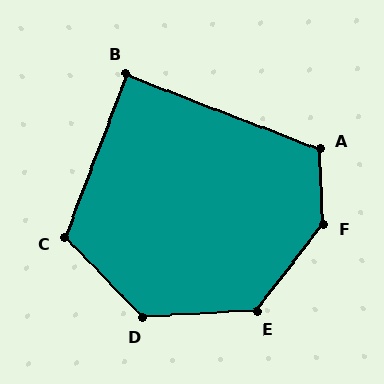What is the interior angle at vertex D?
Approximately 130 degrees (obtuse).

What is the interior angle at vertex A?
Approximately 113 degrees (obtuse).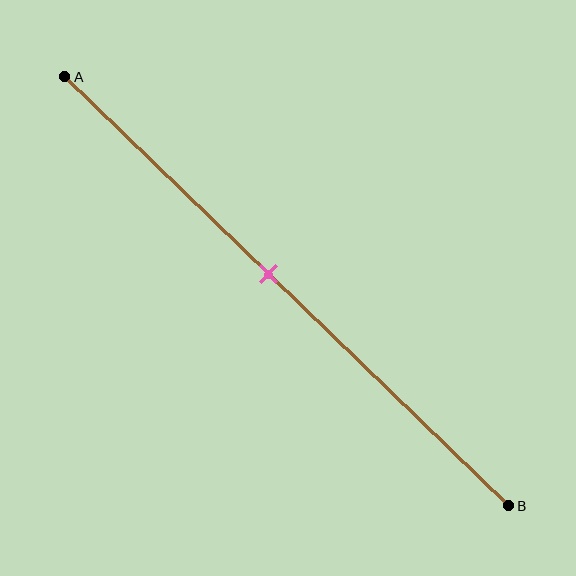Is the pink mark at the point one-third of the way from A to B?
No, the mark is at about 45% from A, not at the 33% one-third point.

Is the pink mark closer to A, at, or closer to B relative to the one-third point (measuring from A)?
The pink mark is closer to point B than the one-third point of segment AB.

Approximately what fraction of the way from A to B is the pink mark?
The pink mark is approximately 45% of the way from A to B.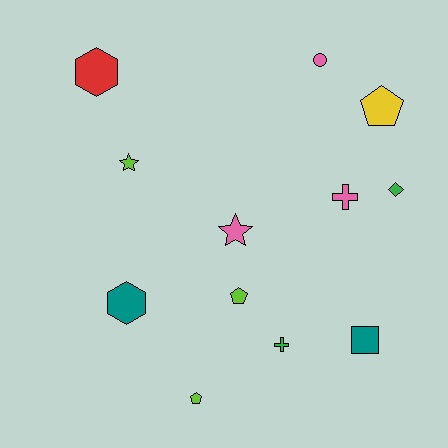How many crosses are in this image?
There are 2 crosses.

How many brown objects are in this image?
There are no brown objects.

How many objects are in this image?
There are 12 objects.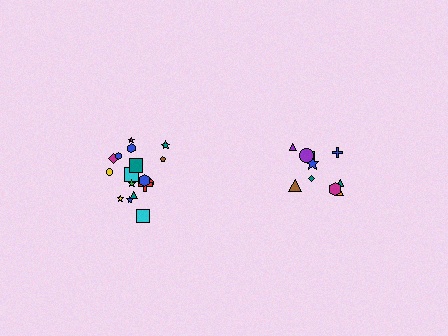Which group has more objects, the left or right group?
The left group.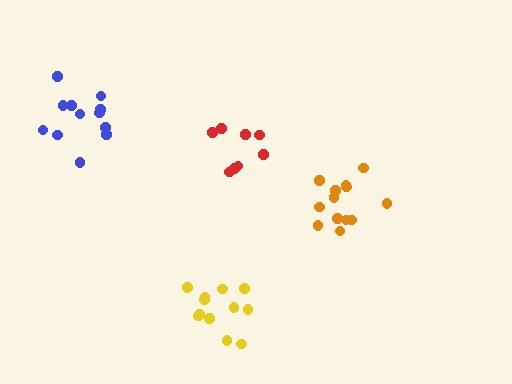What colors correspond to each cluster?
The clusters are colored: red, blue, orange, yellow.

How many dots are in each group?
Group 1: 8 dots, Group 2: 12 dots, Group 3: 13 dots, Group 4: 12 dots (45 total).